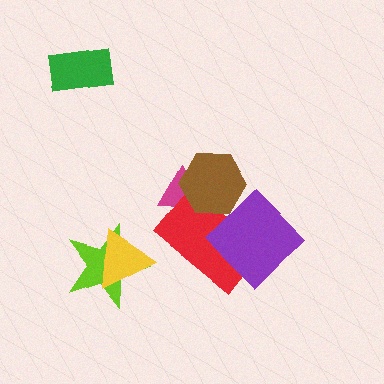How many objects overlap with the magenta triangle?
2 objects overlap with the magenta triangle.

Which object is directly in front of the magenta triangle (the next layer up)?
The red rectangle is directly in front of the magenta triangle.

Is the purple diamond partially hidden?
Yes, it is partially covered by another shape.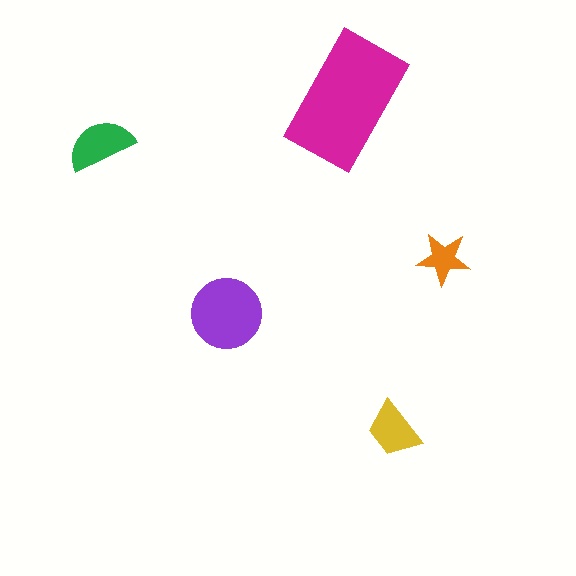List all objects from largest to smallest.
The magenta rectangle, the purple circle, the green semicircle, the yellow trapezoid, the orange star.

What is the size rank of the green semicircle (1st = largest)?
3rd.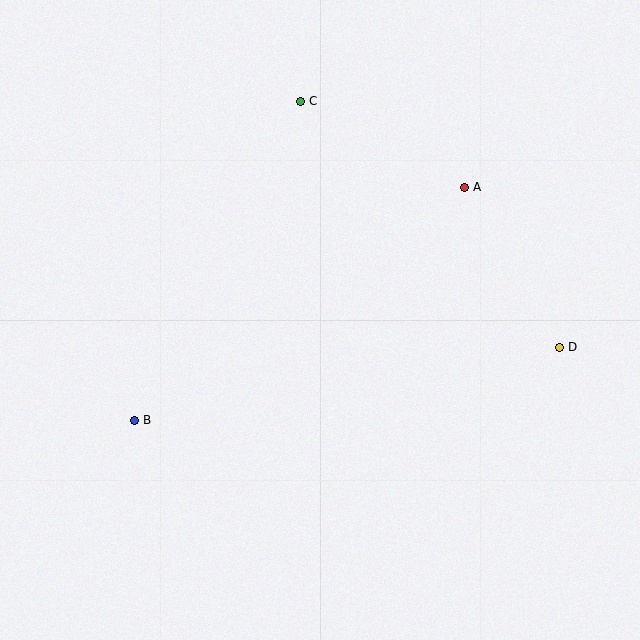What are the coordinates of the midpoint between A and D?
The midpoint between A and D is at (512, 267).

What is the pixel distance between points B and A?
The distance between B and A is 404 pixels.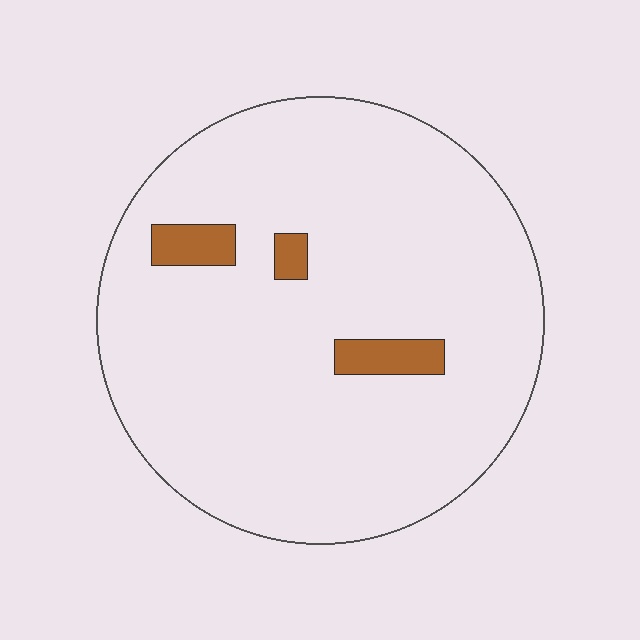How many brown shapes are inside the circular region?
3.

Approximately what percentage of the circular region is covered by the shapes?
Approximately 5%.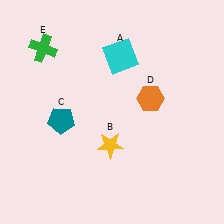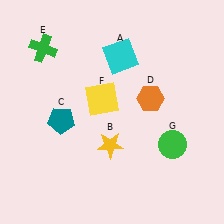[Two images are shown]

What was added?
A yellow square (F), a green circle (G) were added in Image 2.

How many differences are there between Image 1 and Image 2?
There are 2 differences between the two images.